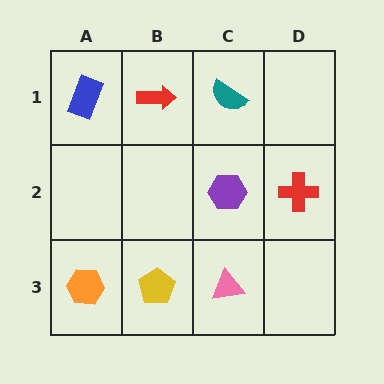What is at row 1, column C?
A teal semicircle.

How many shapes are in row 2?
2 shapes.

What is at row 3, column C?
A pink triangle.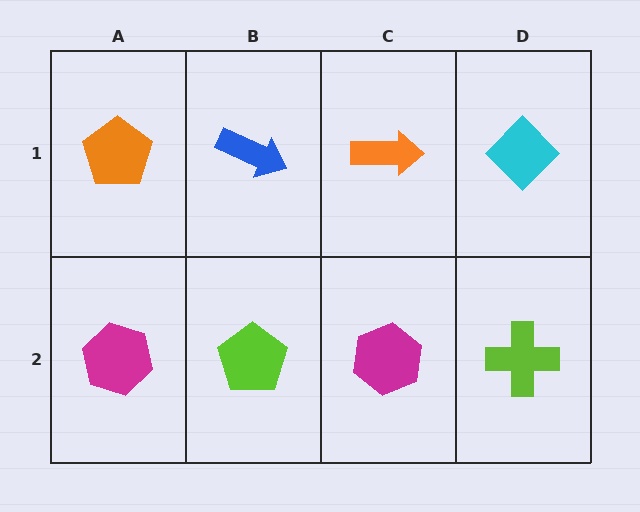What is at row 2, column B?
A lime pentagon.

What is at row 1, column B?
A blue arrow.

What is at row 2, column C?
A magenta hexagon.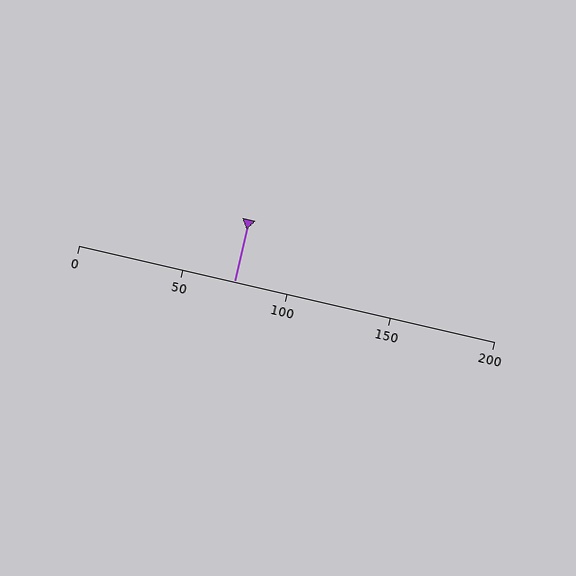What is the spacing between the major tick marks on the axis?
The major ticks are spaced 50 apart.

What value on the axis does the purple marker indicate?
The marker indicates approximately 75.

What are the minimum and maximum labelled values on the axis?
The axis runs from 0 to 200.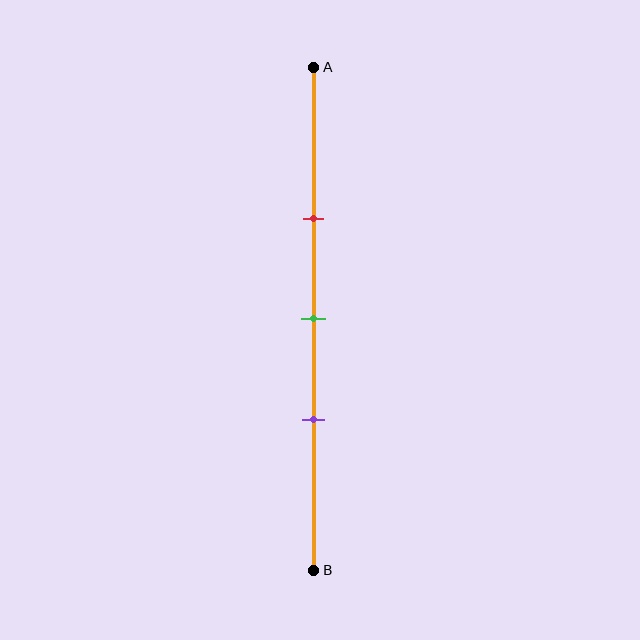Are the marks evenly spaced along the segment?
Yes, the marks are approximately evenly spaced.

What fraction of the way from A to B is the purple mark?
The purple mark is approximately 70% (0.7) of the way from A to B.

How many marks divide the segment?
There are 3 marks dividing the segment.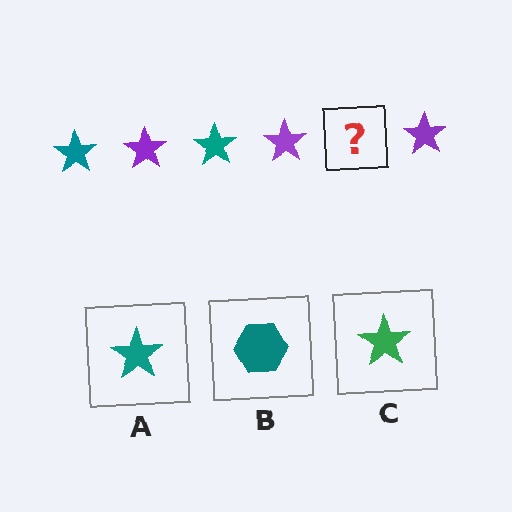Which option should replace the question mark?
Option A.